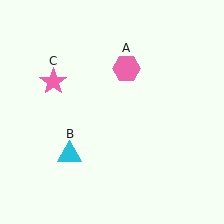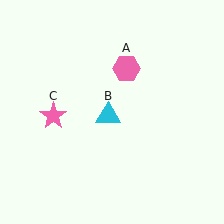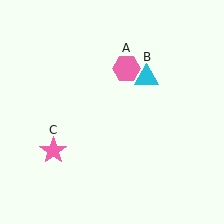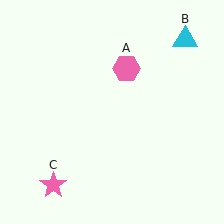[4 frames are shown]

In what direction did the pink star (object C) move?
The pink star (object C) moved down.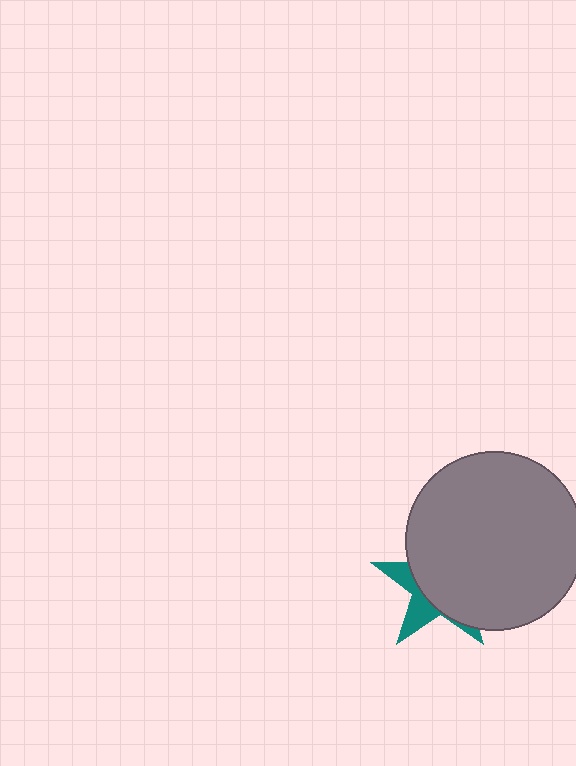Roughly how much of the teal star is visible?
A small part of it is visible (roughly 31%).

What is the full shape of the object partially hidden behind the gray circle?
The partially hidden object is a teal star.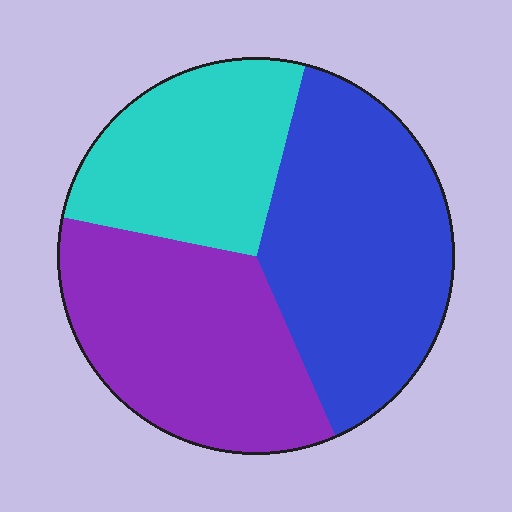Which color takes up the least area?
Cyan, at roughly 25%.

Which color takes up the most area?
Blue, at roughly 40%.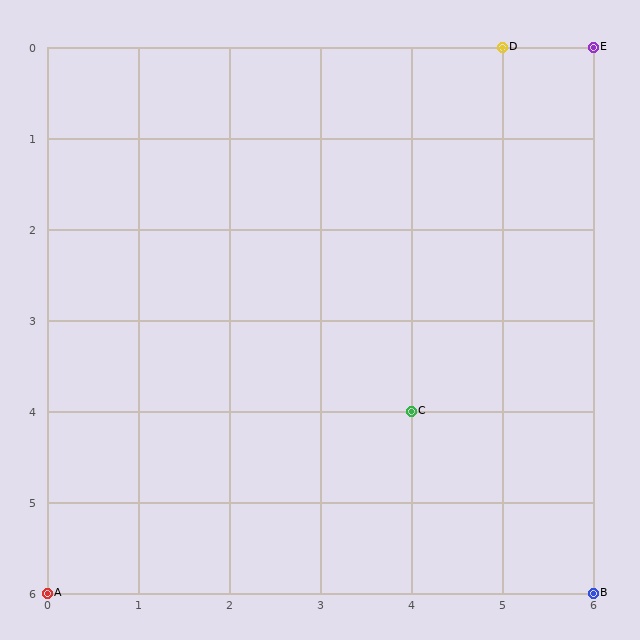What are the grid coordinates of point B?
Point B is at grid coordinates (6, 6).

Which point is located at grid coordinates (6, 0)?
Point E is at (6, 0).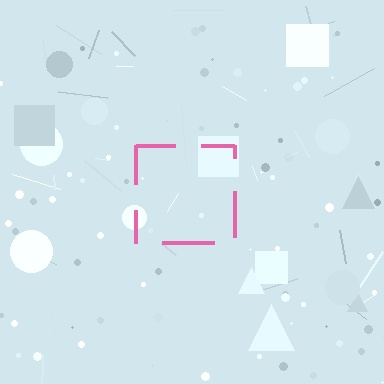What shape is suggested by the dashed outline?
The dashed outline suggests a square.